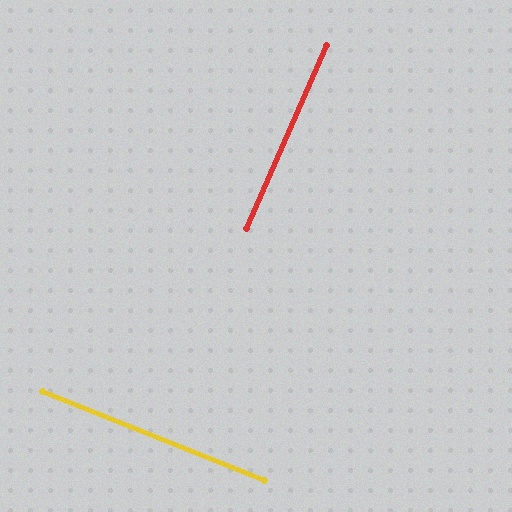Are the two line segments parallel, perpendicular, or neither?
Perpendicular — they meet at approximately 88°.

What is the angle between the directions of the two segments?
Approximately 88 degrees.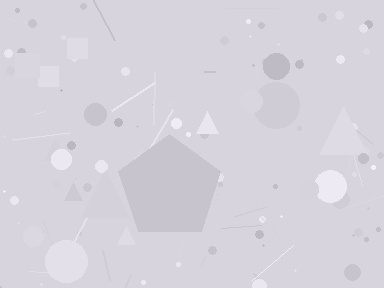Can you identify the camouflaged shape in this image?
The camouflaged shape is a pentagon.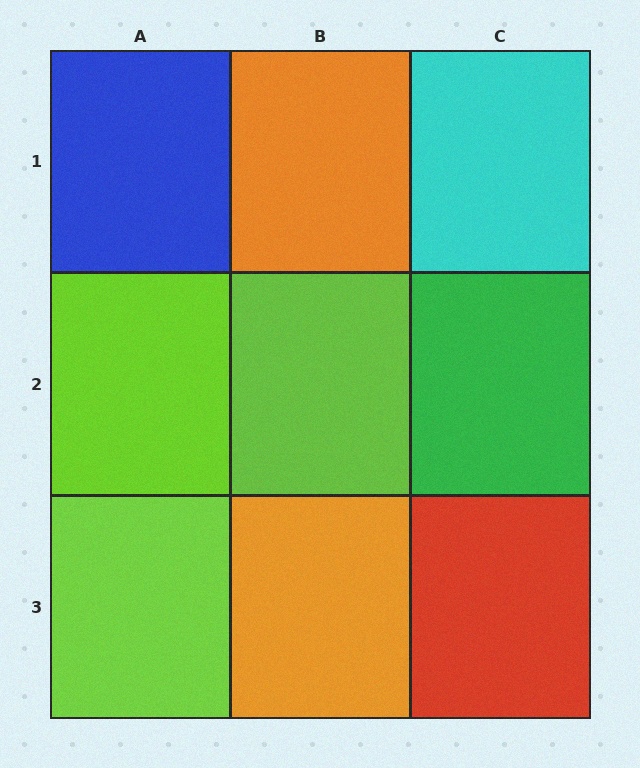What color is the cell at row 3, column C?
Red.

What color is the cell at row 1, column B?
Orange.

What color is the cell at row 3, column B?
Orange.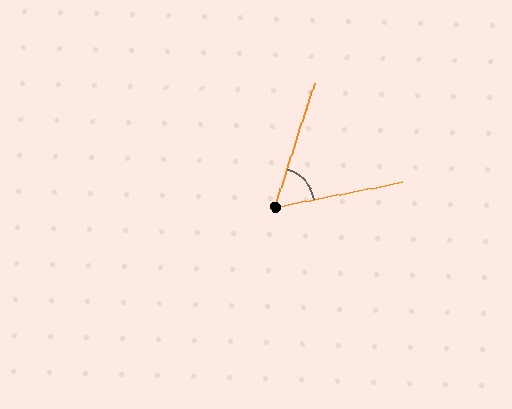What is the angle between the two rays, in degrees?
Approximately 61 degrees.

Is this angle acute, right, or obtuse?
It is acute.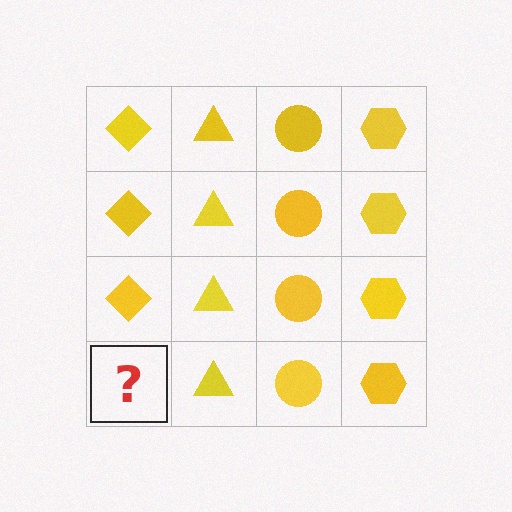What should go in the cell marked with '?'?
The missing cell should contain a yellow diamond.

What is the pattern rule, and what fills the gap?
The rule is that each column has a consistent shape. The gap should be filled with a yellow diamond.